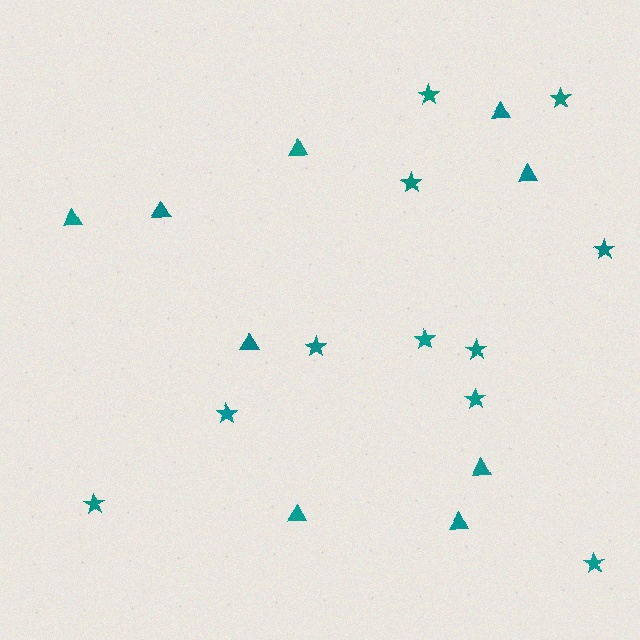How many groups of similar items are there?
There are 2 groups: one group of triangles (9) and one group of stars (11).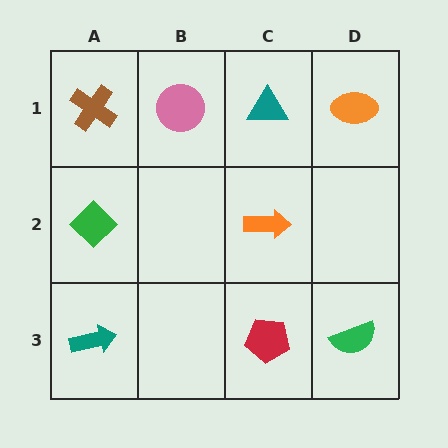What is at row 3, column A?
A teal arrow.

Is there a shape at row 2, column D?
No, that cell is empty.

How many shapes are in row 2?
2 shapes.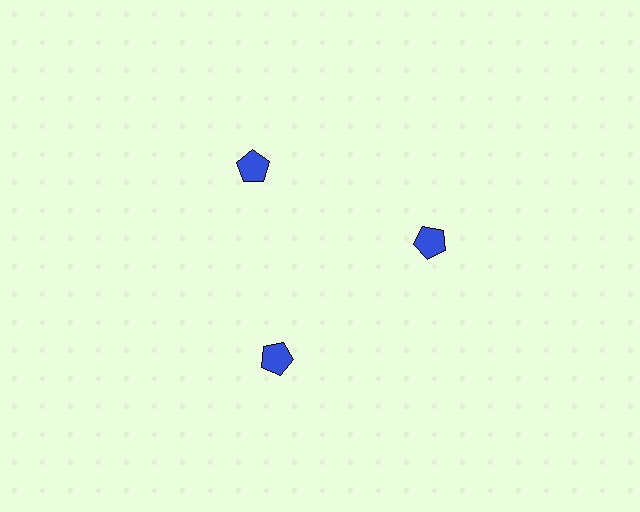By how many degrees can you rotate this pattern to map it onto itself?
The pattern maps onto itself every 120 degrees of rotation.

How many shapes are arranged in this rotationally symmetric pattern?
There are 3 shapes, arranged in 3 groups of 1.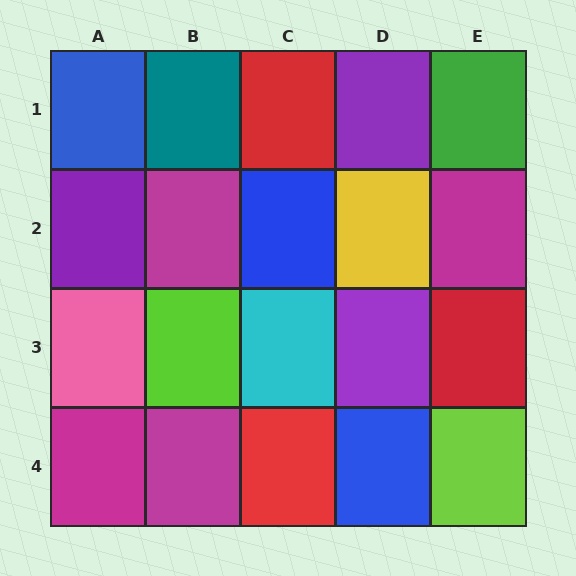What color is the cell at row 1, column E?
Green.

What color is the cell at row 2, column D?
Yellow.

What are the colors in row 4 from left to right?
Magenta, magenta, red, blue, lime.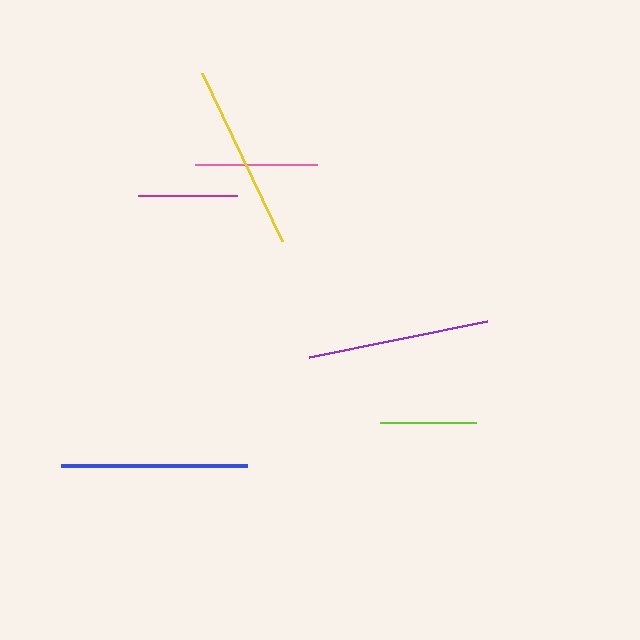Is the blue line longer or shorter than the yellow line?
The yellow line is longer than the blue line.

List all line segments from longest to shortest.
From longest to shortest: yellow, blue, purple, pink, magenta, lime.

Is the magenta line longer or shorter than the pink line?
The pink line is longer than the magenta line.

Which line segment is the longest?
The yellow line is the longest at approximately 187 pixels.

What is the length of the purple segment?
The purple segment is approximately 182 pixels long.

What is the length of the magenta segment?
The magenta segment is approximately 99 pixels long.